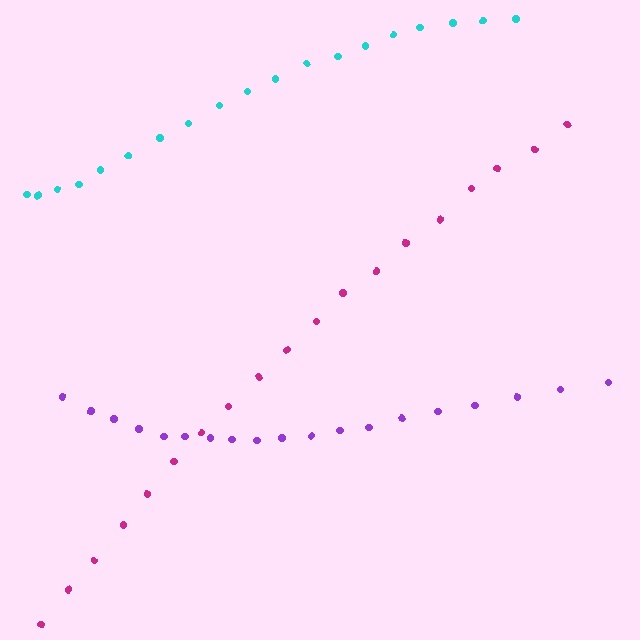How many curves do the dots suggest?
There are 3 distinct paths.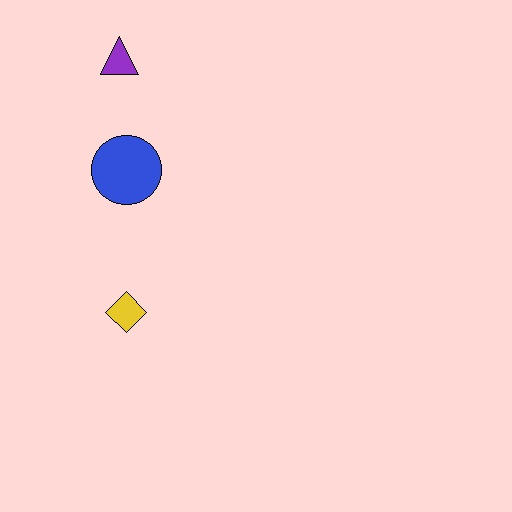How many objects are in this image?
There are 3 objects.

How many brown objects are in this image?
There are no brown objects.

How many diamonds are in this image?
There is 1 diamond.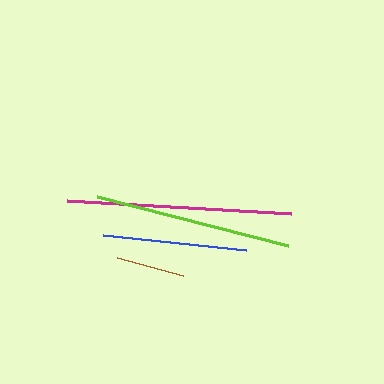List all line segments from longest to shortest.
From longest to shortest: magenta, lime, blue, brown.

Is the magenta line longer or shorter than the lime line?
The magenta line is longer than the lime line.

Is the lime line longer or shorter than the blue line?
The lime line is longer than the blue line.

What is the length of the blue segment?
The blue segment is approximately 143 pixels long.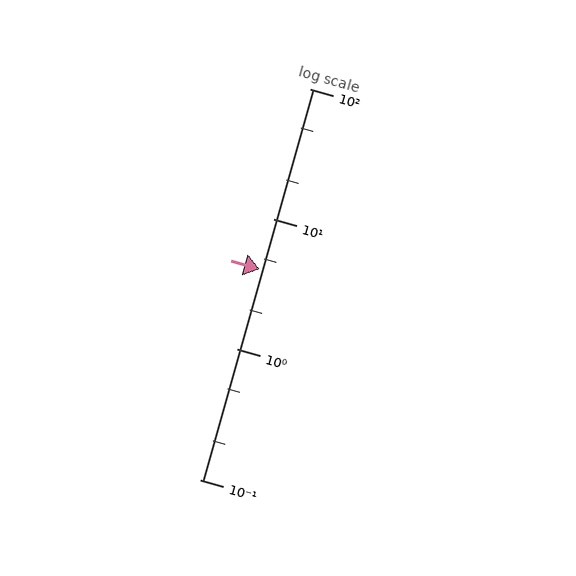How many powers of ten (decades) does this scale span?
The scale spans 3 decades, from 0.1 to 100.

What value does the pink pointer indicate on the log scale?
The pointer indicates approximately 4.1.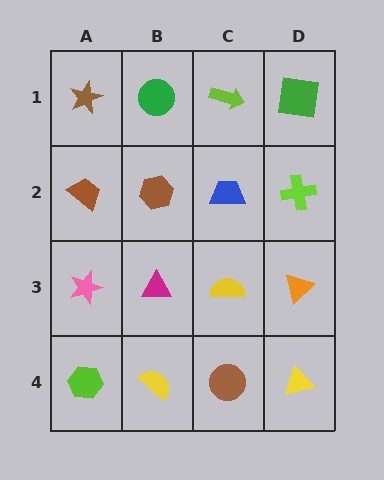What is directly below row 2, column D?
An orange triangle.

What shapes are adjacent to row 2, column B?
A green circle (row 1, column B), a magenta triangle (row 3, column B), a brown trapezoid (row 2, column A), a blue trapezoid (row 2, column C).